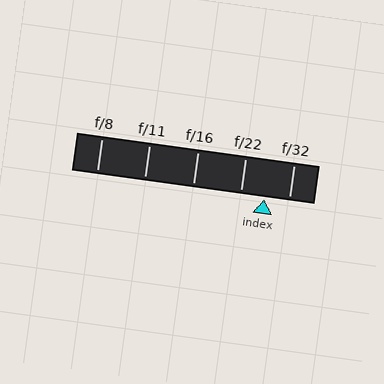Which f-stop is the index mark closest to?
The index mark is closest to f/22.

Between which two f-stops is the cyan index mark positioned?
The index mark is between f/22 and f/32.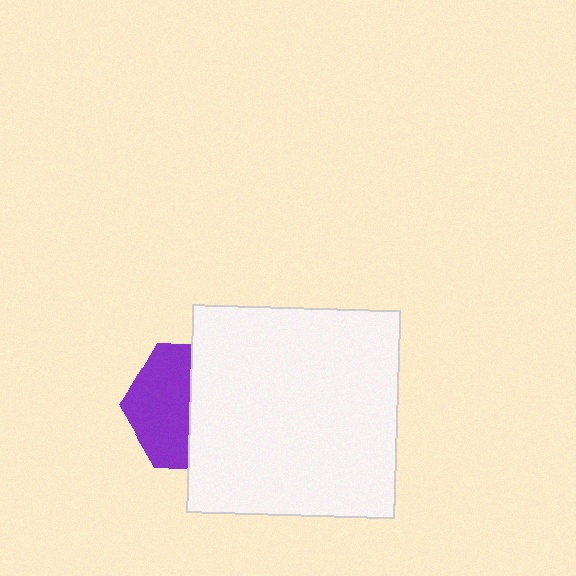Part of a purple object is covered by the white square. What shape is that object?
It is a hexagon.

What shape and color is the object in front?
The object in front is a white square.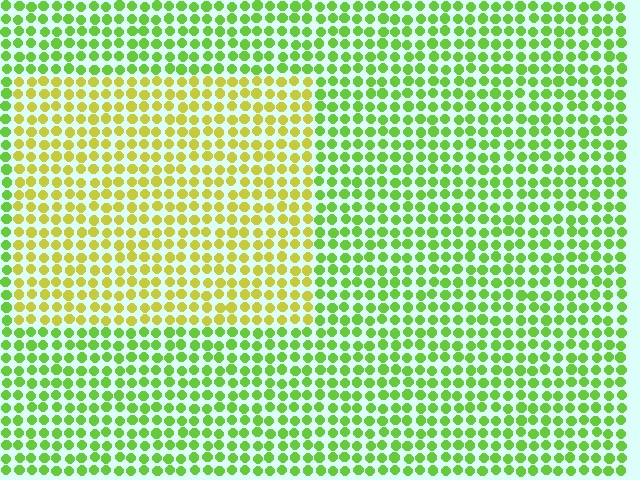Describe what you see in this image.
The image is filled with small lime elements in a uniform arrangement. A rectangle-shaped region is visible where the elements are tinted to a slightly different hue, forming a subtle color boundary.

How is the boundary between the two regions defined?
The boundary is defined purely by a slight shift in hue (about 39 degrees). Spacing, size, and orientation are identical on both sides.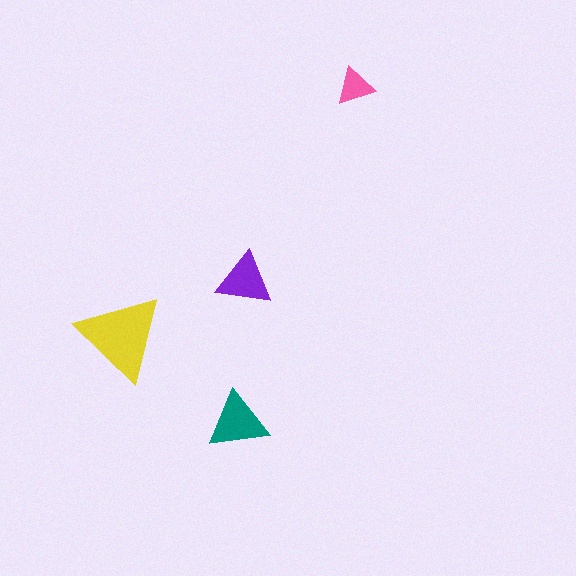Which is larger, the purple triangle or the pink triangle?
The purple one.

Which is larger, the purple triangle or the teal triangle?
The teal one.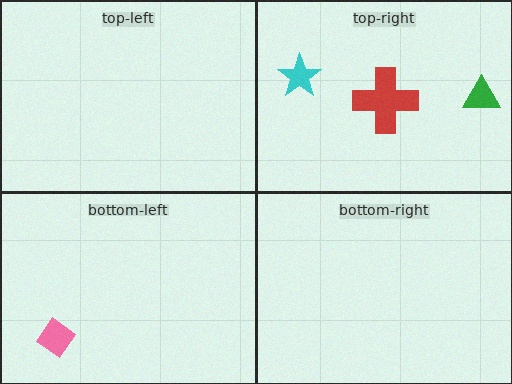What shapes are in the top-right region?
The green triangle, the red cross, the cyan star.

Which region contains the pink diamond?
The bottom-left region.